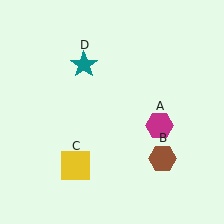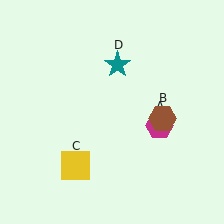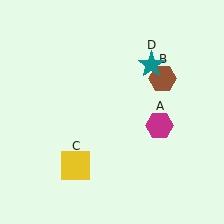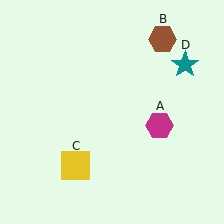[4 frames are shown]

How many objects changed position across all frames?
2 objects changed position: brown hexagon (object B), teal star (object D).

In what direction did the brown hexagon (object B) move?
The brown hexagon (object B) moved up.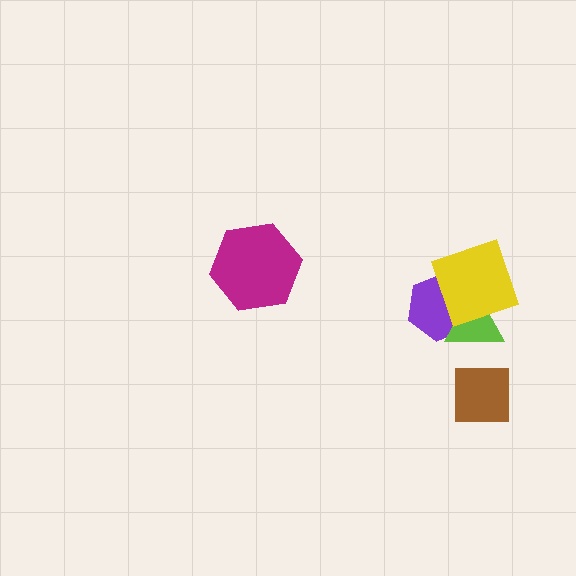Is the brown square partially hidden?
No, no other shape covers it.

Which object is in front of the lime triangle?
The yellow square is in front of the lime triangle.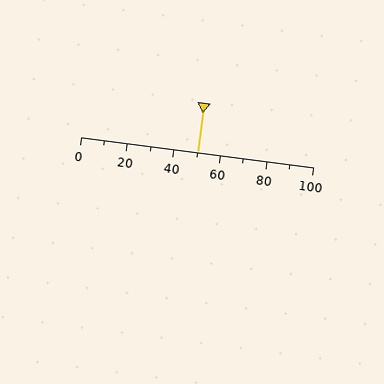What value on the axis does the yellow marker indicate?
The marker indicates approximately 50.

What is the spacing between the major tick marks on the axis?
The major ticks are spaced 20 apart.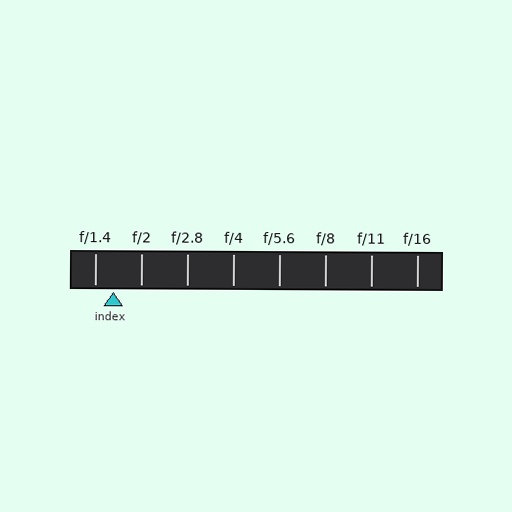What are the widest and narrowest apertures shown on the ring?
The widest aperture shown is f/1.4 and the narrowest is f/16.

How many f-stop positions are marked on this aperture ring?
There are 8 f-stop positions marked.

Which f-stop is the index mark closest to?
The index mark is closest to f/1.4.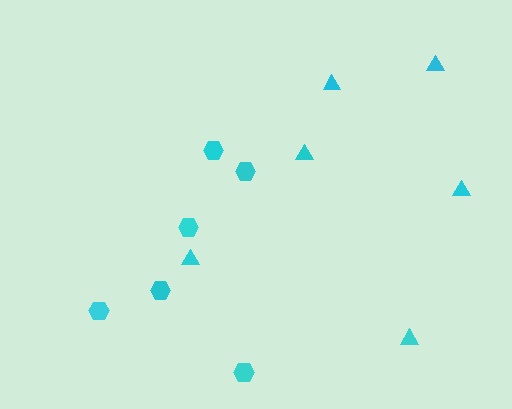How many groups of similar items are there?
There are 2 groups: one group of triangles (6) and one group of hexagons (6).